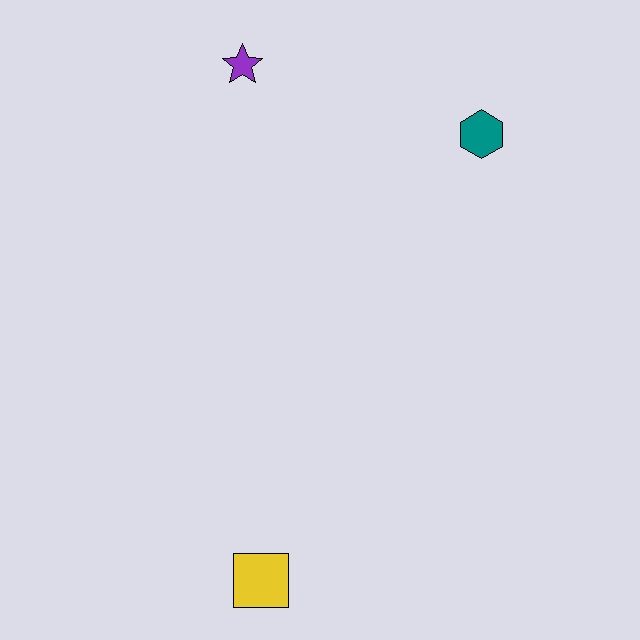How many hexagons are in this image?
There is 1 hexagon.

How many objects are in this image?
There are 3 objects.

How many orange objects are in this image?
There are no orange objects.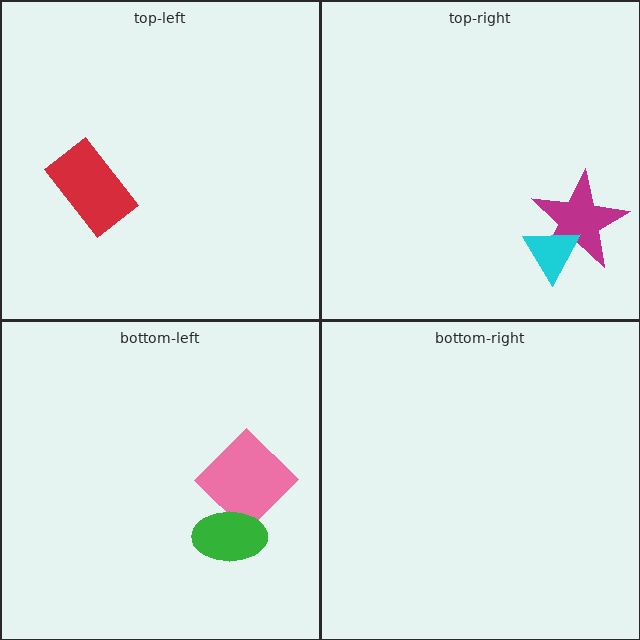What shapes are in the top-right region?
The magenta star, the cyan triangle.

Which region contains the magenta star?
The top-right region.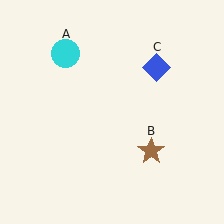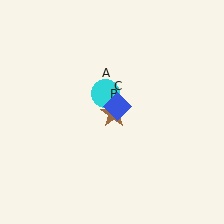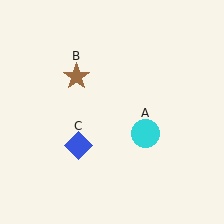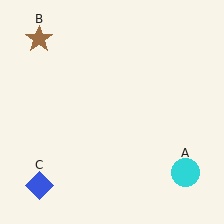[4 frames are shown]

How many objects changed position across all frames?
3 objects changed position: cyan circle (object A), brown star (object B), blue diamond (object C).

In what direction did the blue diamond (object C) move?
The blue diamond (object C) moved down and to the left.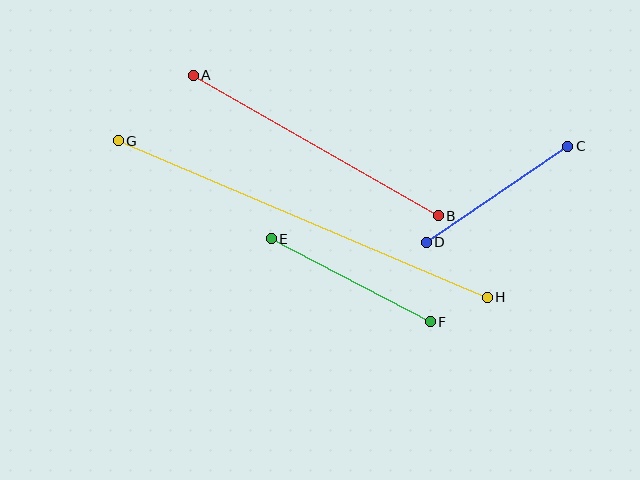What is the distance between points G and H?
The distance is approximately 401 pixels.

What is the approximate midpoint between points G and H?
The midpoint is at approximately (303, 219) pixels.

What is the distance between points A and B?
The distance is approximately 282 pixels.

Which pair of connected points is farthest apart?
Points G and H are farthest apart.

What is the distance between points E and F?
The distance is approximately 179 pixels.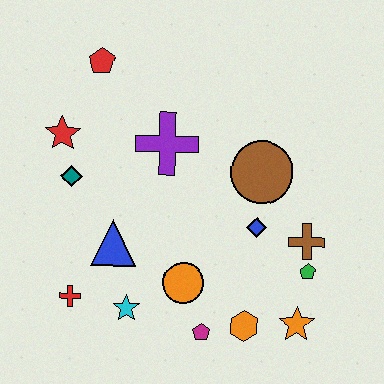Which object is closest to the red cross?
The cyan star is closest to the red cross.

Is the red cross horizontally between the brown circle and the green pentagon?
No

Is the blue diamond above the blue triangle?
Yes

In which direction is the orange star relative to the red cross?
The orange star is to the right of the red cross.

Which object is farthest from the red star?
The orange star is farthest from the red star.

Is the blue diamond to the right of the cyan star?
Yes